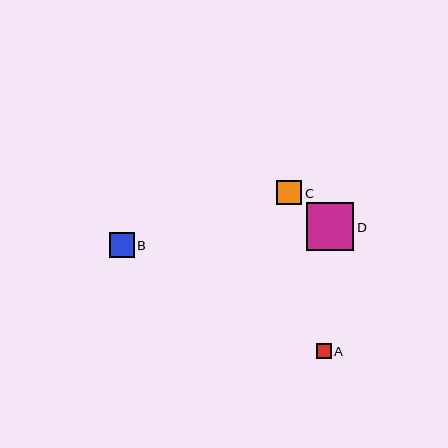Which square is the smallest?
Square A is the smallest with a size of approximately 15 pixels.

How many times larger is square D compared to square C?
Square D is approximately 1.9 times the size of square C.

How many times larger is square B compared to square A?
Square B is approximately 1.7 times the size of square A.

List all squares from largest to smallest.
From largest to smallest: D, B, C, A.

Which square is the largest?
Square D is the largest with a size of approximately 47 pixels.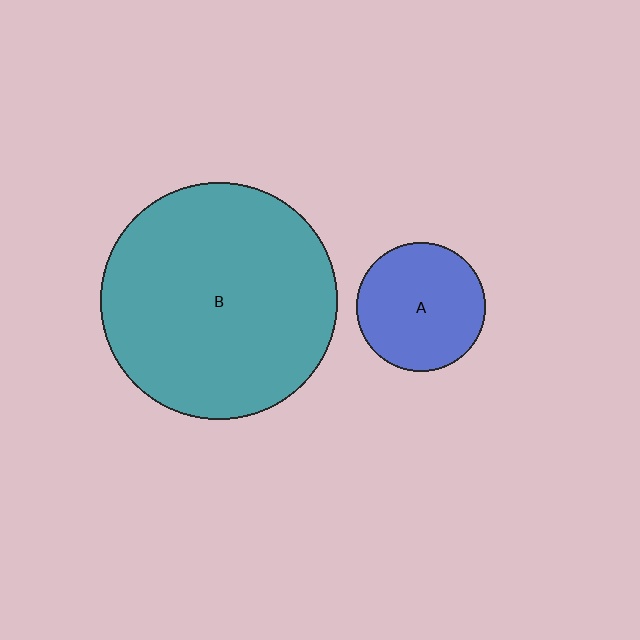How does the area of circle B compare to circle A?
Approximately 3.4 times.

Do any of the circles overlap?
No, none of the circles overlap.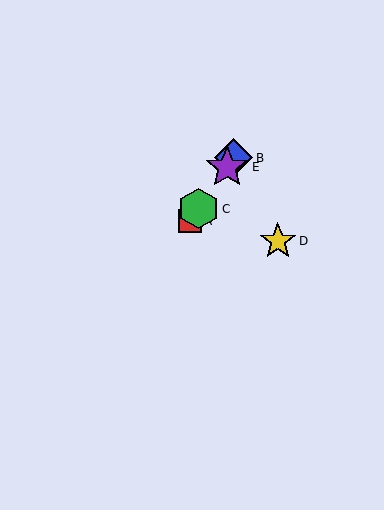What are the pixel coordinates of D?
Object D is at (278, 241).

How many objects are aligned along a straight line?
4 objects (A, B, C, E) are aligned along a straight line.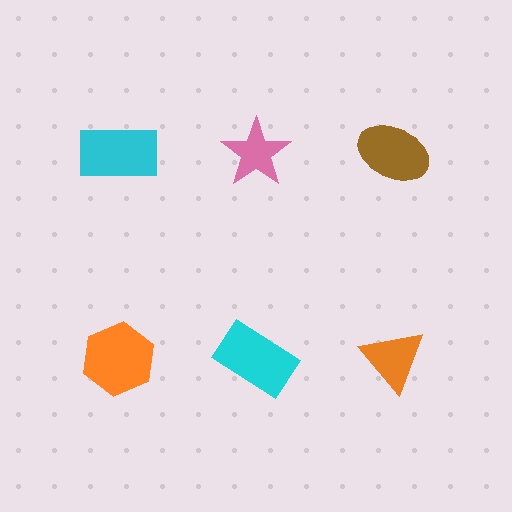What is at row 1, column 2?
A pink star.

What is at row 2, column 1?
An orange hexagon.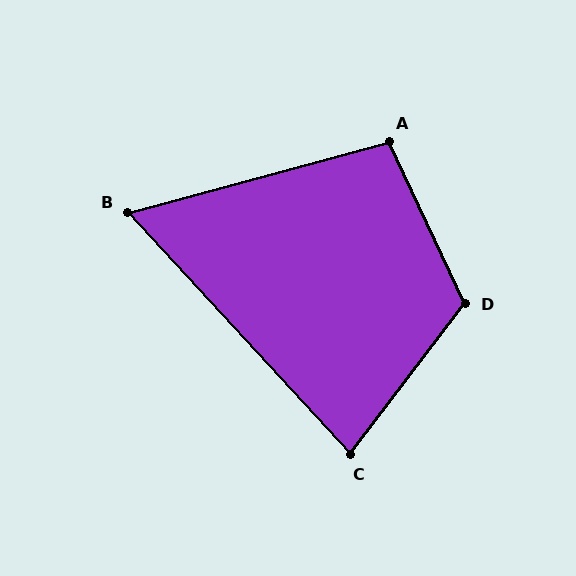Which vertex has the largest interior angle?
D, at approximately 118 degrees.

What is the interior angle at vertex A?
Approximately 100 degrees (obtuse).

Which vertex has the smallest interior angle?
B, at approximately 62 degrees.